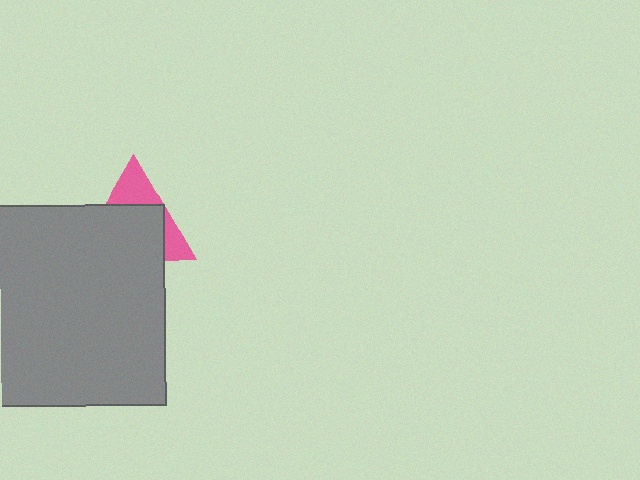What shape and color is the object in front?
The object in front is a gray square.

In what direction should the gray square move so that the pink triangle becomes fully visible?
The gray square should move down. That is the shortest direction to clear the overlap and leave the pink triangle fully visible.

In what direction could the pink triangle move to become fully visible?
The pink triangle could move up. That would shift it out from behind the gray square entirely.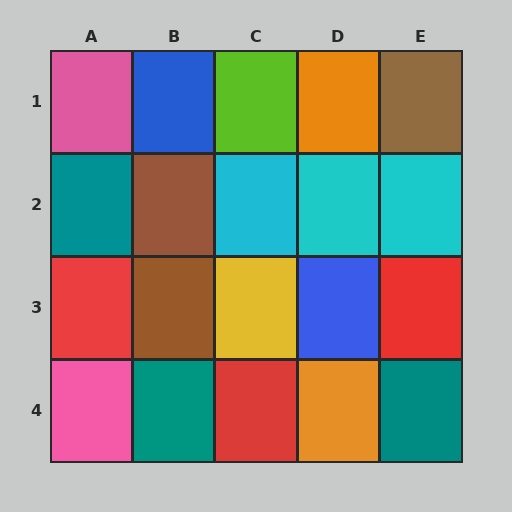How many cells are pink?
2 cells are pink.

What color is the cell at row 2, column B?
Brown.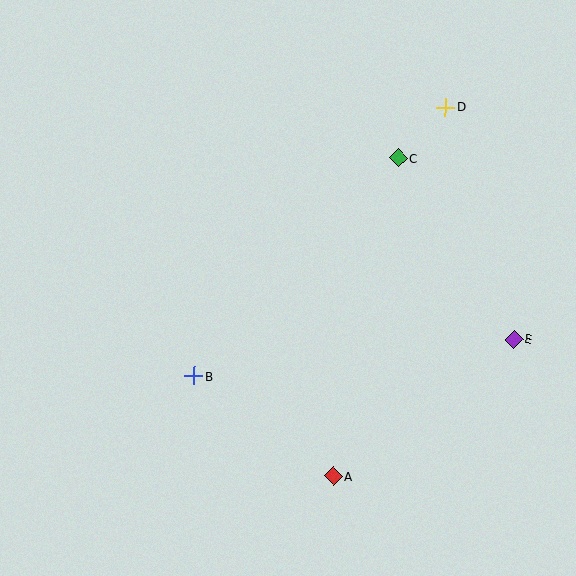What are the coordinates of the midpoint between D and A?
The midpoint between D and A is at (389, 292).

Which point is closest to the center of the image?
Point B at (194, 376) is closest to the center.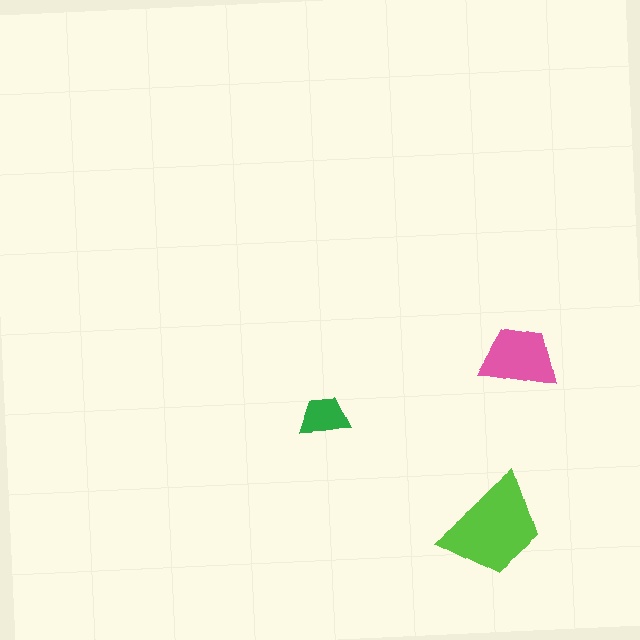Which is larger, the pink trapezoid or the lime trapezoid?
The lime one.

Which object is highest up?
The pink trapezoid is topmost.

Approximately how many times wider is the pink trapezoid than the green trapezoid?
About 1.5 times wider.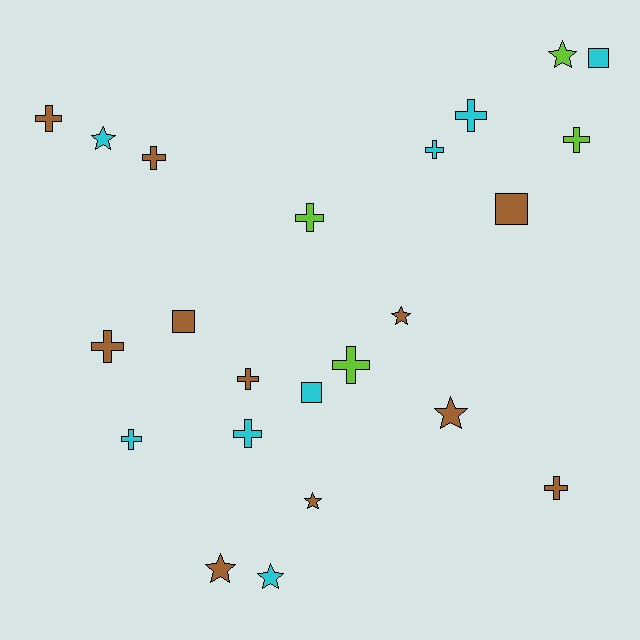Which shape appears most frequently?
Cross, with 12 objects.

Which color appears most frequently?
Brown, with 11 objects.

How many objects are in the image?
There are 23 objects.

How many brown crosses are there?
There are 5 brown crosses.